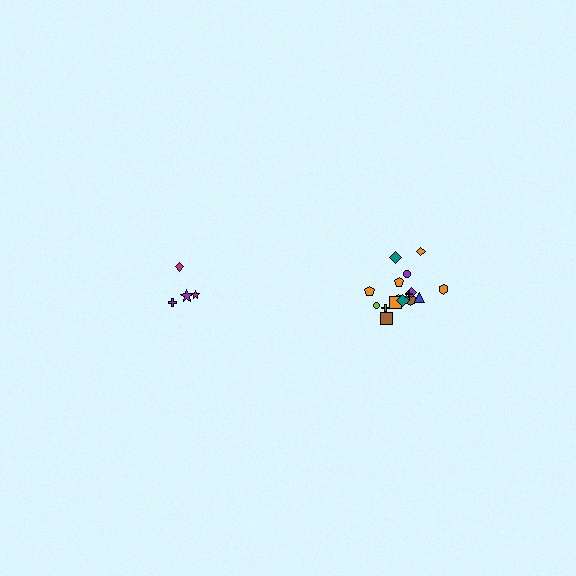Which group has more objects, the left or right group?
The right group.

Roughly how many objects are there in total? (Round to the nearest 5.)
Roughly 20 objects in total.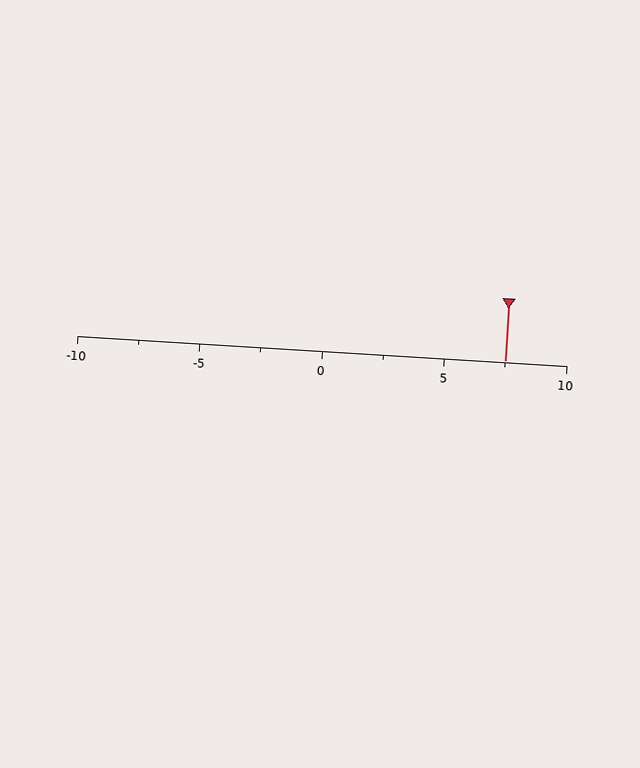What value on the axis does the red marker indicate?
The marker indicates approximately 7.5.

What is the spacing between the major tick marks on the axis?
The major ticks are spaced 5 apart.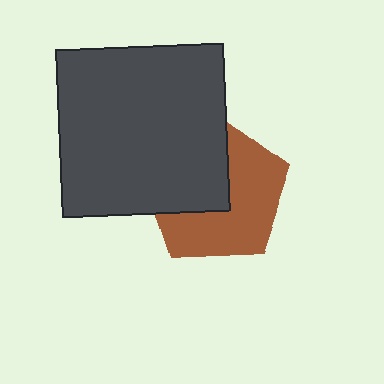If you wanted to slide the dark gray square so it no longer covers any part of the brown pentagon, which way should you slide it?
Slide it toward the upper-left — that is the most direct way to separate the two shapes.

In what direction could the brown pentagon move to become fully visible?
The brown pentagon could move toward the lower-right. That would shift it out from behind the dark gray square entirely.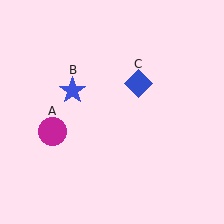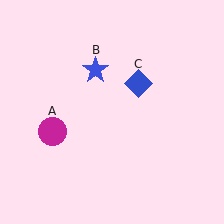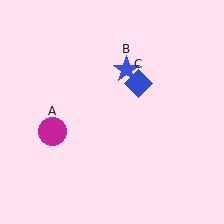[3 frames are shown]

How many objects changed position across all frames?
1 object changed position: blue star (object B).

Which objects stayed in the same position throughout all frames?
Magenta circle (object A) and blue diamond (object C) remained stationary.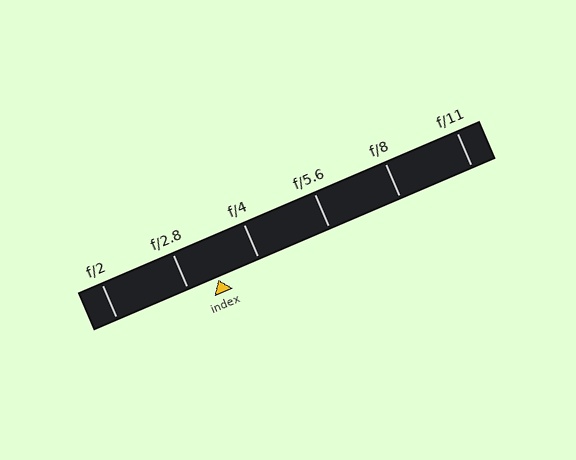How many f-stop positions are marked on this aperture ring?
There are 6 f-stop positions marked.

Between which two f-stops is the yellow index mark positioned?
The index mark is between f/2.8 and f/4.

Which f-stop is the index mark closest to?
The index mark is closest to f/2.8.